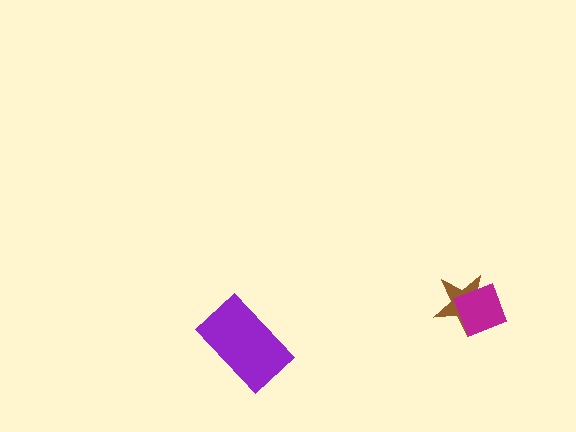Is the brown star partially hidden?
Yes, it is partially covered by another shape.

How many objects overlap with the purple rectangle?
0 objects overlap with the purple rectangle.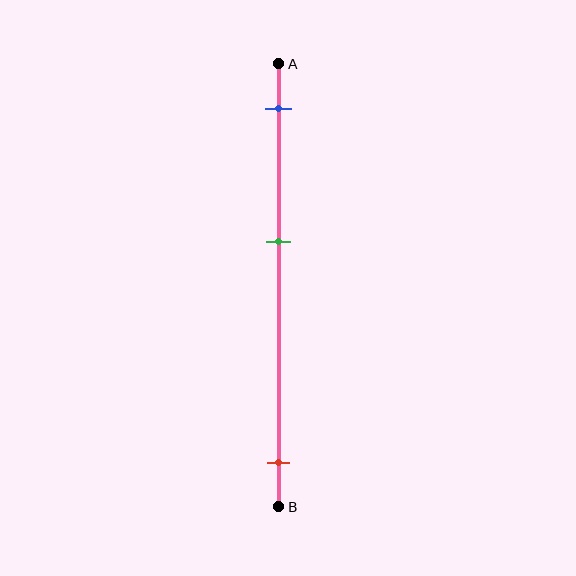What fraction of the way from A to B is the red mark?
The red mark is approximately 90% (0.9) of the way from A to B.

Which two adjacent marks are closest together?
The blue and green marks are the closest adjacent pair.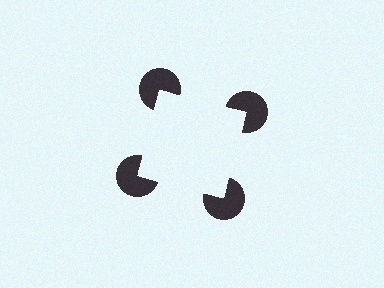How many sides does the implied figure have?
4 sides.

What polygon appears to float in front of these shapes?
An illusory square — its edges are inferred from the aligned wedge cuts in the pac-man discs, not physically drawn.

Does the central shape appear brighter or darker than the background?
It typically appears slightly brighter than the background, even though no actual brightness change is drawn.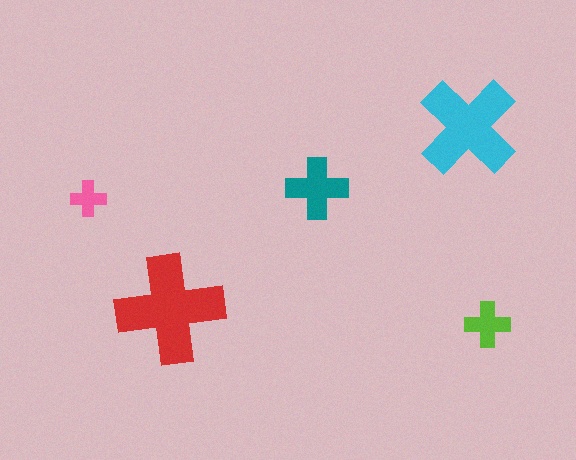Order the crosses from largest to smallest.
the red one, the cyan one, the teal one, the lime one, the pink one.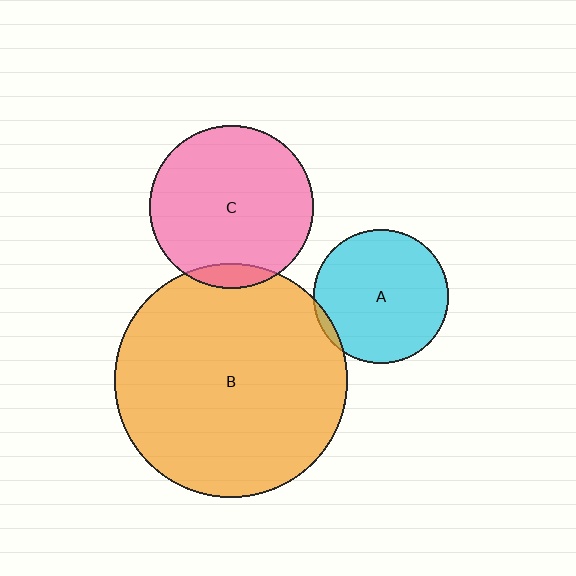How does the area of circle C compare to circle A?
Approximately 1.5 times.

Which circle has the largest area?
Circle B (orange).